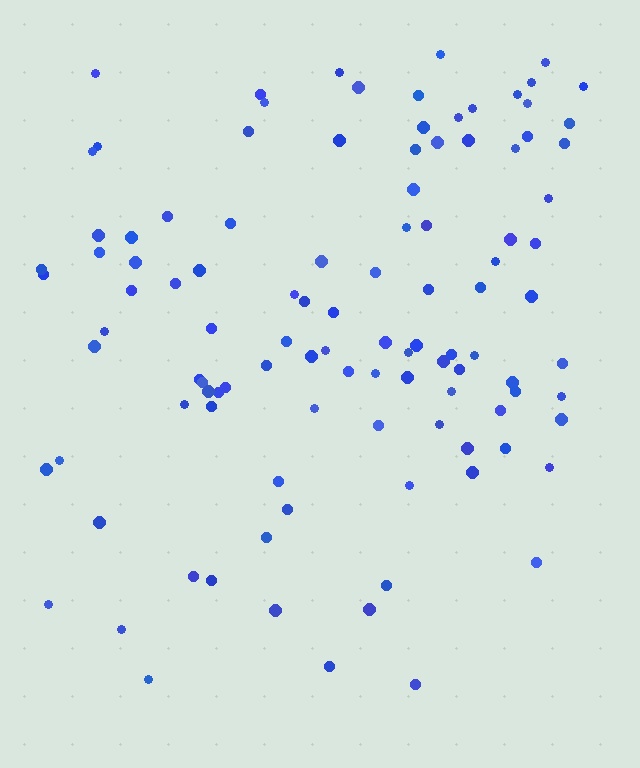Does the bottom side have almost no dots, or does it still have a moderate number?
Still a moderate number, just noticeably fewer than the top.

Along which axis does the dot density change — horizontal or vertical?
Vertical.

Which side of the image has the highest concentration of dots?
The top.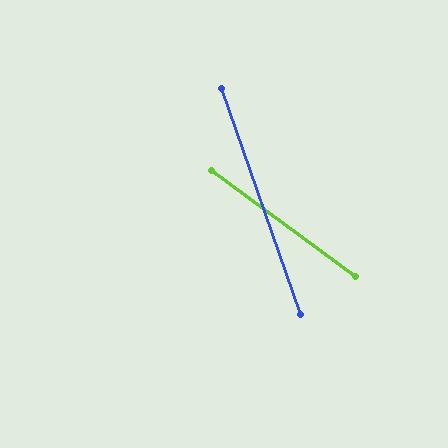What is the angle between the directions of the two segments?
Approximately 35 degrees.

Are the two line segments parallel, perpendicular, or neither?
Neither parallel nor perpendicular — they differ by about 35°.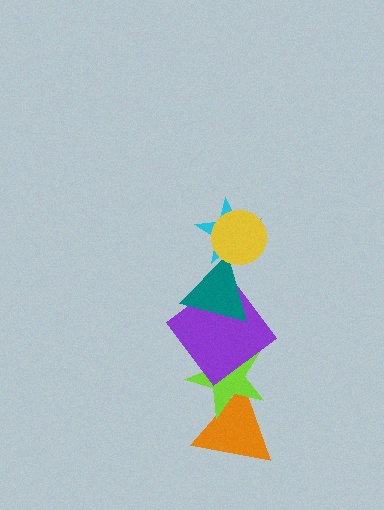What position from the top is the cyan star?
The cyan star is 2nd from the top.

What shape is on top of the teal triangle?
The cyan star is on top of the teal triangle.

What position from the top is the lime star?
The lime star is 5th from the top.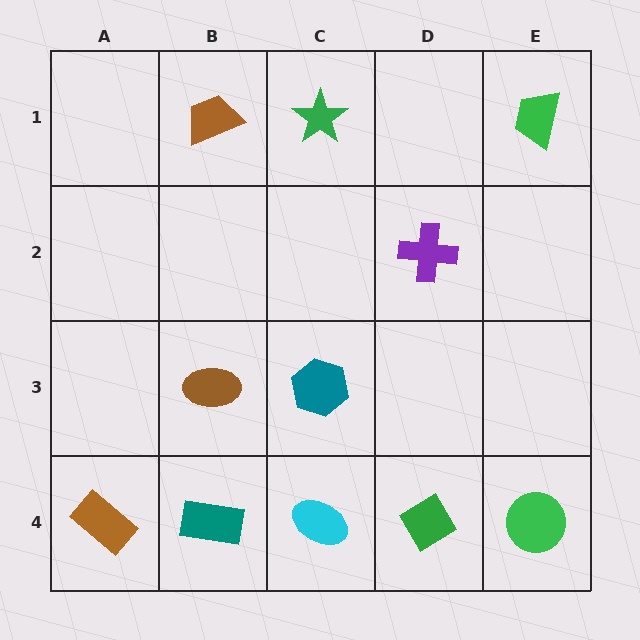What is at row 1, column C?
A green star.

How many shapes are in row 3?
2 shapes.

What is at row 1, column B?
A brown trapezoid.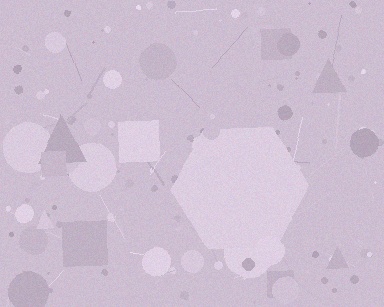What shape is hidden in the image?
A hexagon is hidden in the image.